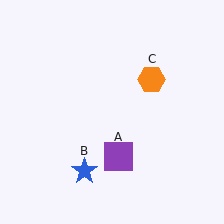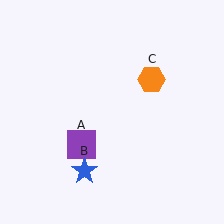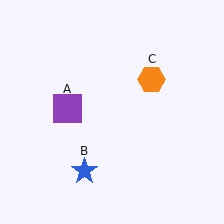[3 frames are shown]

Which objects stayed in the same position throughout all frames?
Blue star (object B) and orange hexagon (object C) remained stationary.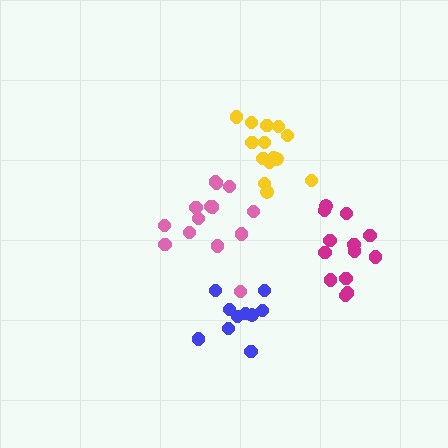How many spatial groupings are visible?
There are 4 spatial groupings.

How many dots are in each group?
Group 1: 14 dots, Group 2: 10 dots, Group 3: 13 dots, Group 4: 14 dots (51 total).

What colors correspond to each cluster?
The clusters are colored: pink, blue, magenta, yellow.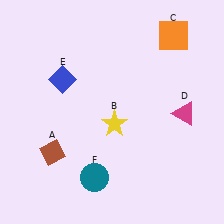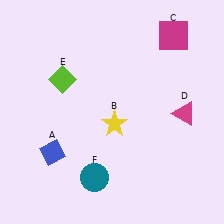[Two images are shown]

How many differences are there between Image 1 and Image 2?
There are 3 differences between the two images.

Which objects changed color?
A changed from brown to blue. C changed from orange to magenta. E changed from blue to lime.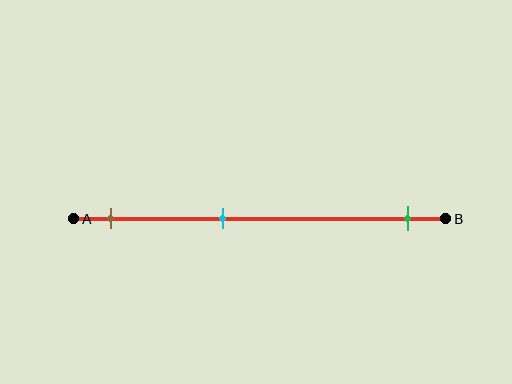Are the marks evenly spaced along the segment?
No, the marks are not evenly spaced.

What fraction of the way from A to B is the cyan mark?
The cyan mark is approximately 40% (0.4) of the way from A to B.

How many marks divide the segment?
There are 3 marks dividing the segment.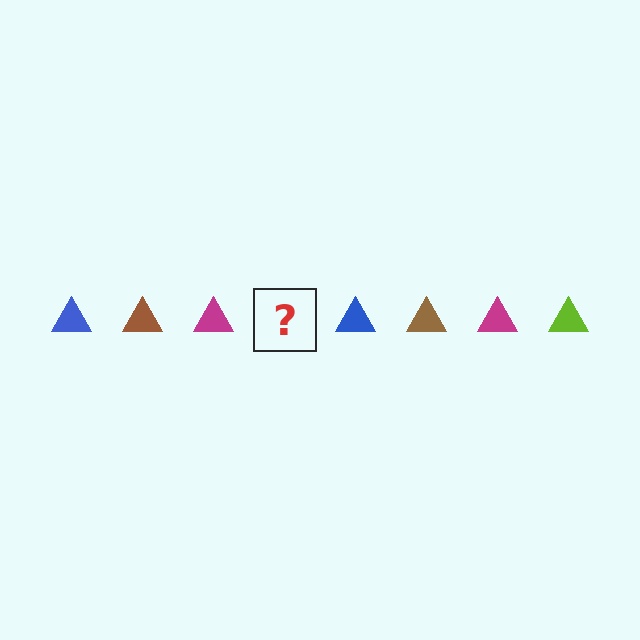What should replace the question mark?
The question mark should be replaced with a lime triangle.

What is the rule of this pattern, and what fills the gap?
The rule is that the pattern cycles through blue, brown, magenta, lime triangles. The gap should be filled with a lime triangle.